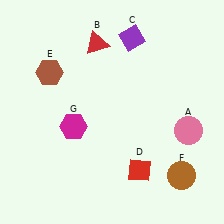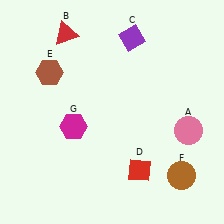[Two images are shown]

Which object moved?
The red triangle (B) moved left.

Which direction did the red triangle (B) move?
The red triangle (B) moved left.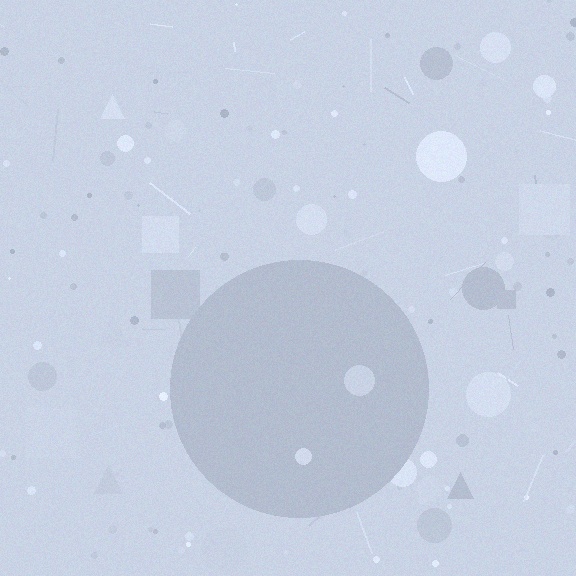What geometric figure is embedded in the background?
A circle is embedded in the background.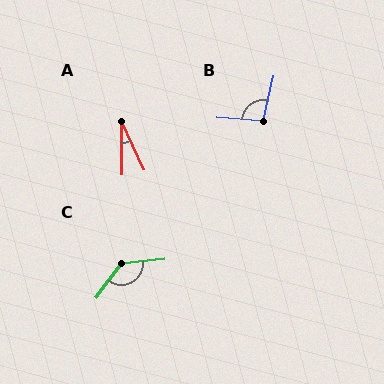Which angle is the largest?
C, at approximately 133 degrees.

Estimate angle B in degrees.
Approximately 99 degrees.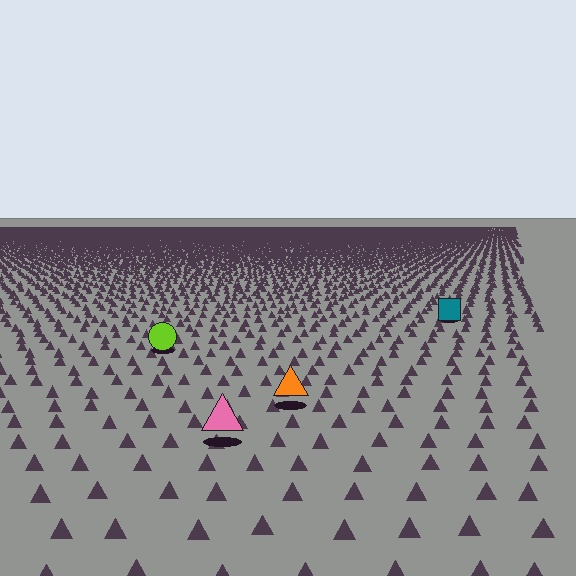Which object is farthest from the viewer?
The teal square is farthest from the viewer. It appears smaller and the ground texture around it is denser.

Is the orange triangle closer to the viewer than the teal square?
Yes. The orange triangle is closer — you can tell from the texture gradient: the ground texture is coarser near it.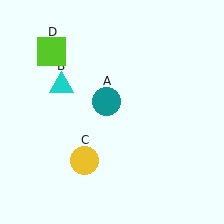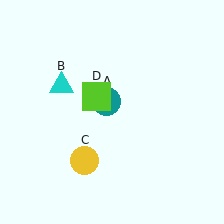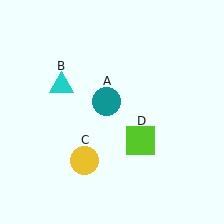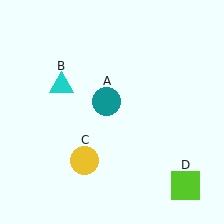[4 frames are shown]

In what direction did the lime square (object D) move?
The lime square (object D) moved down and to the right.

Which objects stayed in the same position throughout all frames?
Teal circle (object A) and cyan triangle (object B) and yellow circle (object C) remained stationary.